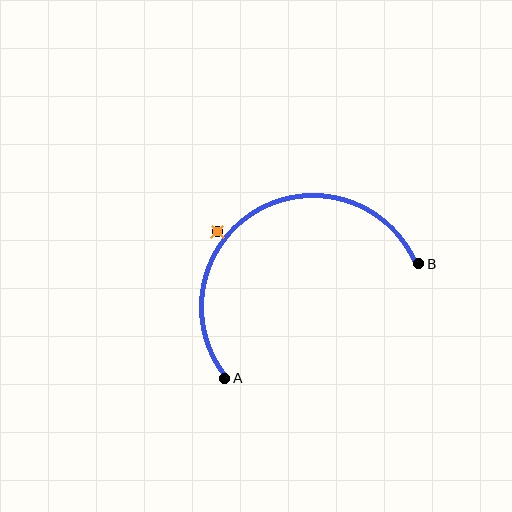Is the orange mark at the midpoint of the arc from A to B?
No — the orange mark does not lie on the arc at all. It sits slightly outside the curve.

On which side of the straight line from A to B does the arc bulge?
The arc bulges above the straight line connecting A and B.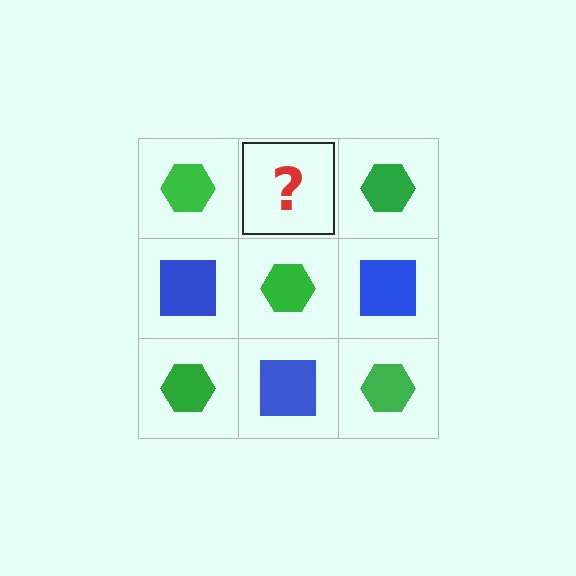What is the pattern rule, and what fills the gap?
The rule is that it alternates green hexagon and blue square in a checkerboard pattern. The gap should be filled with a blue square.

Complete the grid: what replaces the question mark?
The question mark should be replaced with a blue square.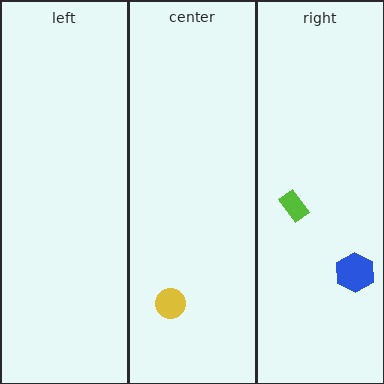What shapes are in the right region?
The blue hexagon, the lime rectangle.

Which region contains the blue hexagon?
The right region.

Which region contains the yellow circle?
The center region.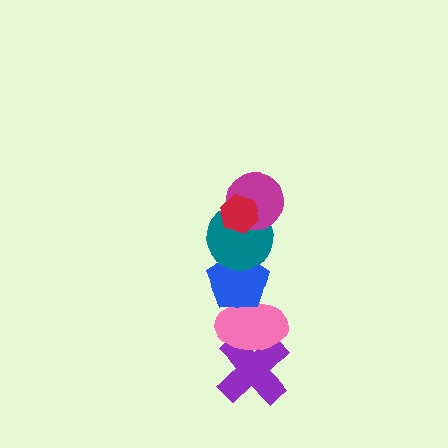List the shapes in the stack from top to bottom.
From top to bottom: the red hexagon, the magenta circle, the teal circle, the blue pentagon, the pink ellipse, the purple cross.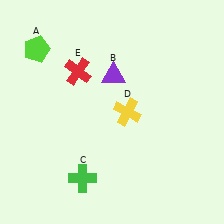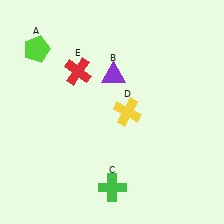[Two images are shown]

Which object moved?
The green cross (C) moved right.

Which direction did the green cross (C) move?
The green cross (C) moved right.